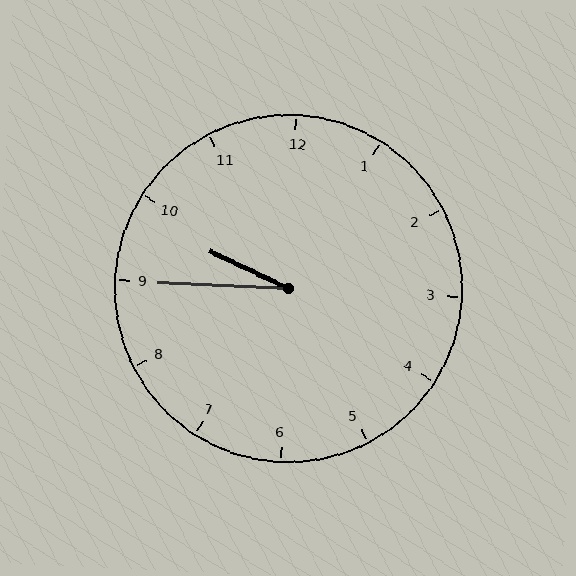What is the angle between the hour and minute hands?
Approximately 22 degrees.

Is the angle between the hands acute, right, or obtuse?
It is acute.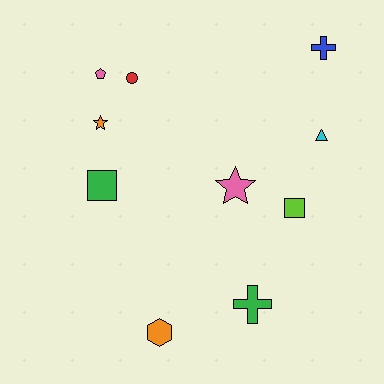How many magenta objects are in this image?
There are no magenta objects.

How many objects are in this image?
There are 10 objects.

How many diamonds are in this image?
There are no diamonds.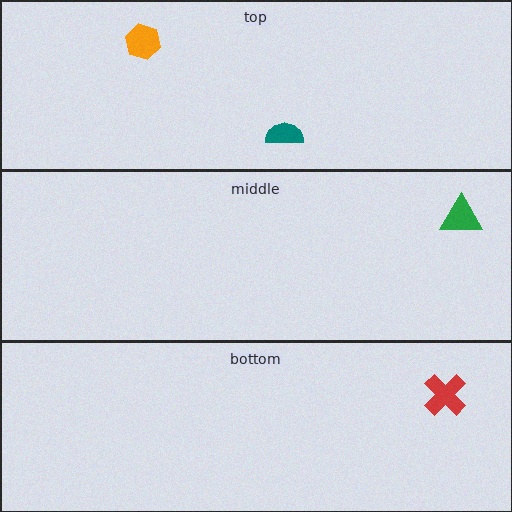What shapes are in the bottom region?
The red cross.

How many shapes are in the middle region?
1.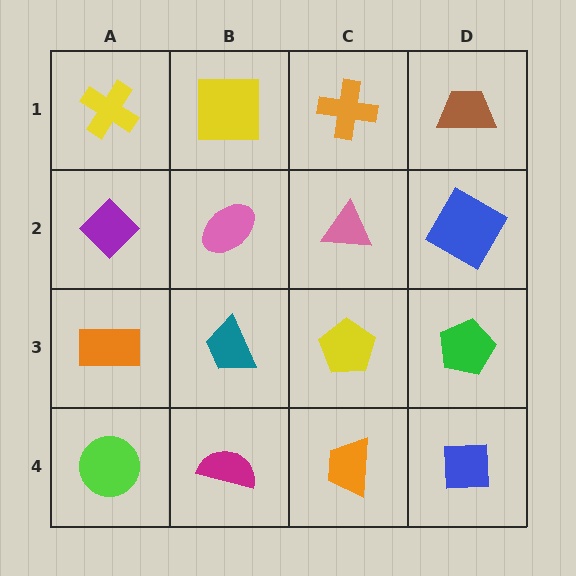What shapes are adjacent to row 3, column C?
A pink triangle (row 2, column C), an orange trapezoid (row 4, column C), a teal trapezoid (row 3, column B), a green pentagon (row 3, column D).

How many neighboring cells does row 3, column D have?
3.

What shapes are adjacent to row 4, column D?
A green pentagon (row 3, column D), an orange trapezoid (row 4, column C).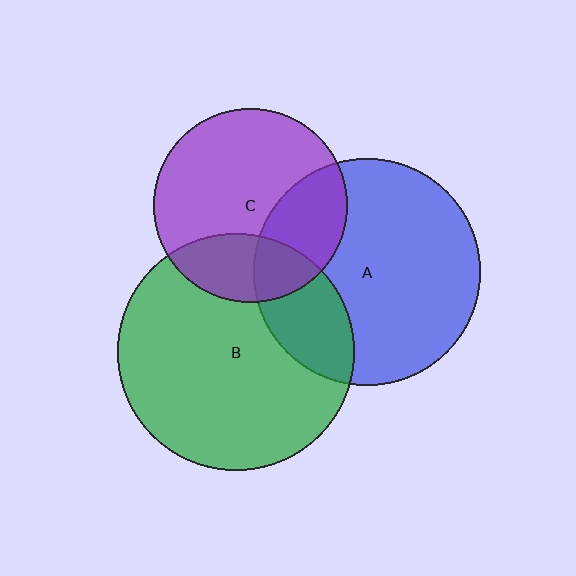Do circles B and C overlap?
Yes.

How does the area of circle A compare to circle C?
Approximately 1.4 times.